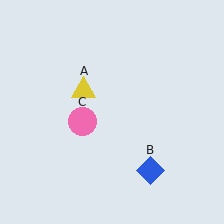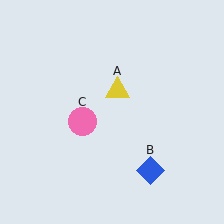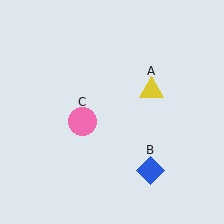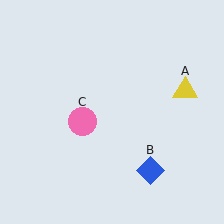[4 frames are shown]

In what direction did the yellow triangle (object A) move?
The yellow triangle (object A) moved right.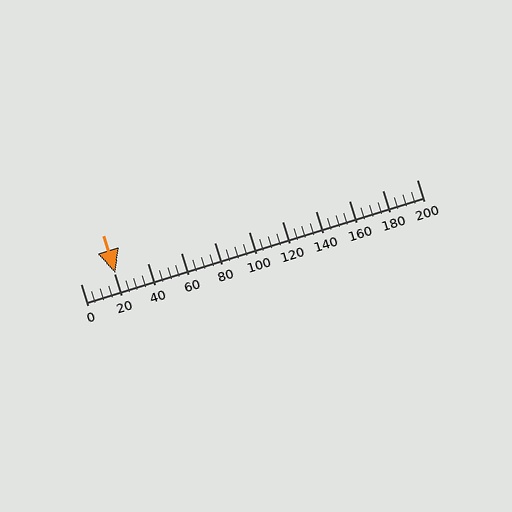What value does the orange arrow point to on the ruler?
The orange arrow points to approximately 20.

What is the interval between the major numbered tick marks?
The major tick marks are spaced 20 units apart.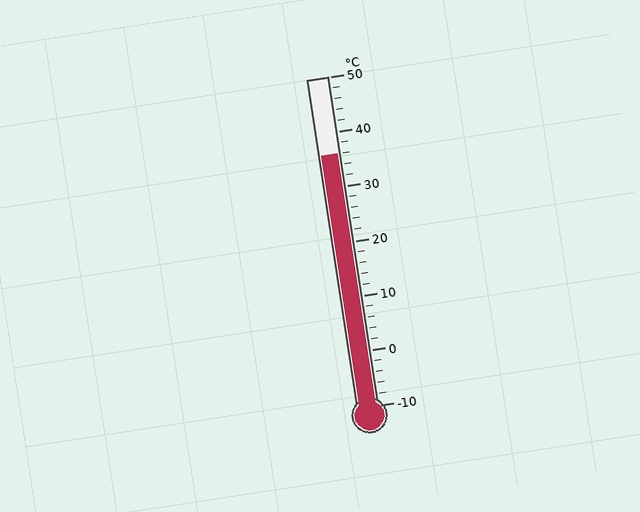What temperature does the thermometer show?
The thermometer shows approximately 36°C.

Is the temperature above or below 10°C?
The temperature is above 10°C.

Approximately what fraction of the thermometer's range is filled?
The thermometer is filled to approximately 75% of its range.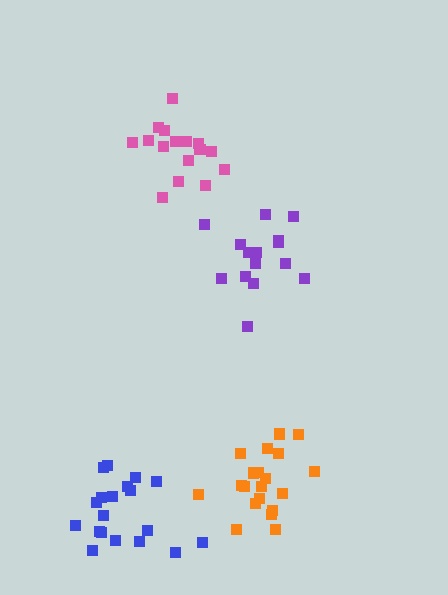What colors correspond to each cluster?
The clusters are colored: orange, purple, blue, pink.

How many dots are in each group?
Group 1: 20 dots, Group 2: 15 dots, Group 3: 19 dots, Group 4: 16 dots (70 total).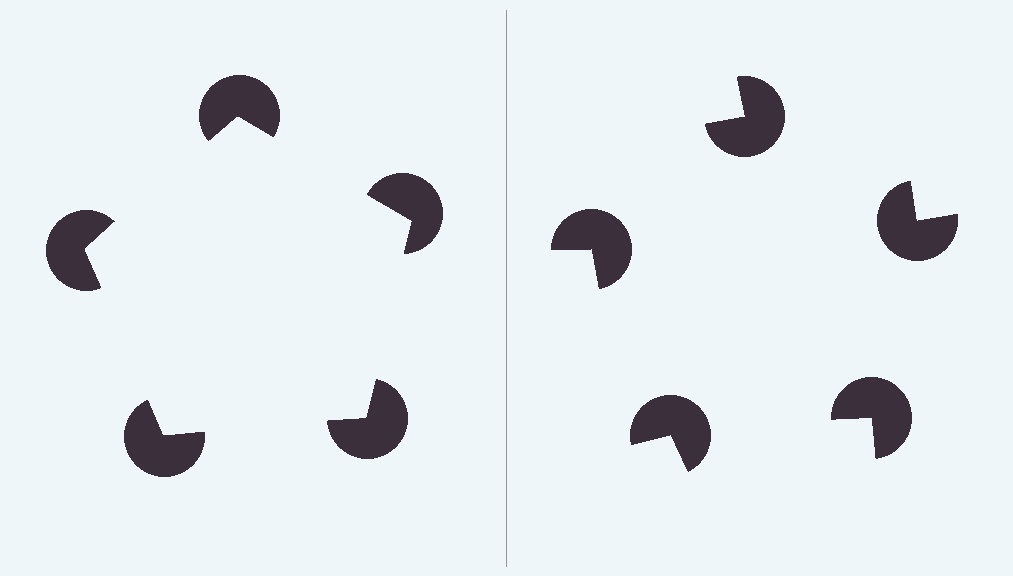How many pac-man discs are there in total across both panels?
10 — 5 on each side.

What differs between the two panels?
The pac-man discs are positioned identically on both sides; only the wedge orientations differ. On the left they align to a pentagon; on the right they are misaligned.